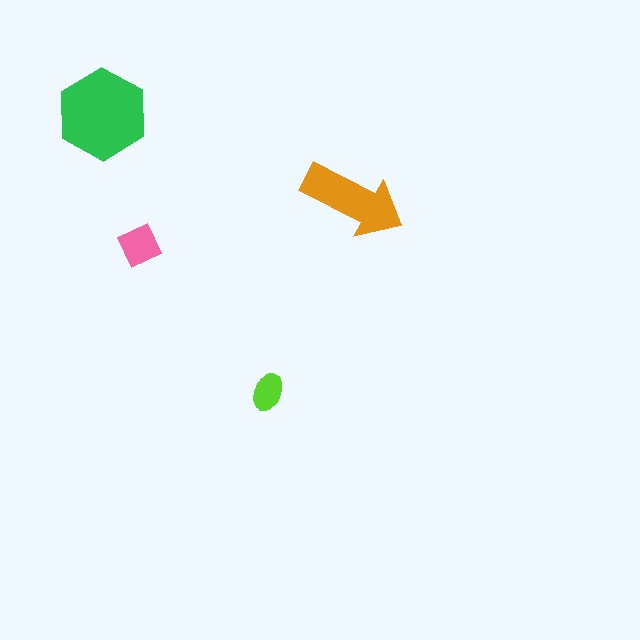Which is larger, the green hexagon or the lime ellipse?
The green hexagon.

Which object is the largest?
The green hexagon.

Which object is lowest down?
The lime ellipse is bottommost.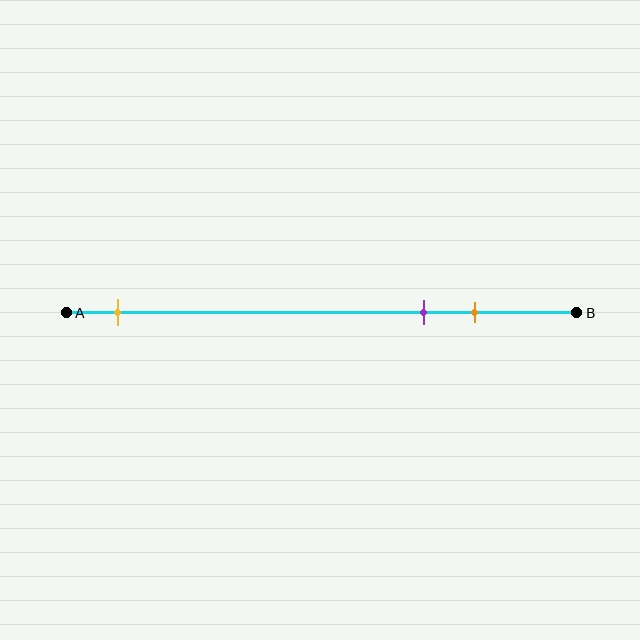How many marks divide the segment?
There are 3 marks dividing the segment.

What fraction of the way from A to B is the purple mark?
The purple mark is approximately 70% (0.7) of the way from A to B.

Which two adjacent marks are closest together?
The purple and orange marks are the closest adjacent pair.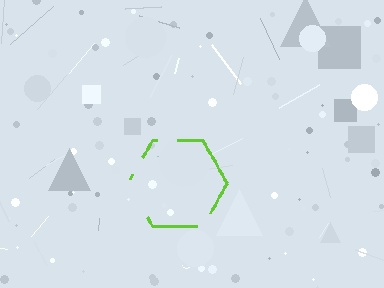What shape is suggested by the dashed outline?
The dashed outline suggests a hexagon.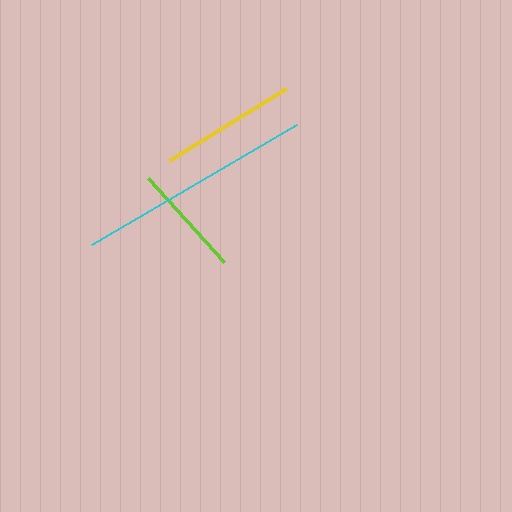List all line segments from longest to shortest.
From longest to shortest: cyan, yellow, lime.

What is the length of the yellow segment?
The yellow segment is approximately 137 pixels long.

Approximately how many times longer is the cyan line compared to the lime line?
The cyan line is approximately 2.1 times the length of the lime line.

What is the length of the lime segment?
The lime segment is approximately 114 pixels long.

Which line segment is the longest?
The cyan line is the longest at approximately 237 pixels.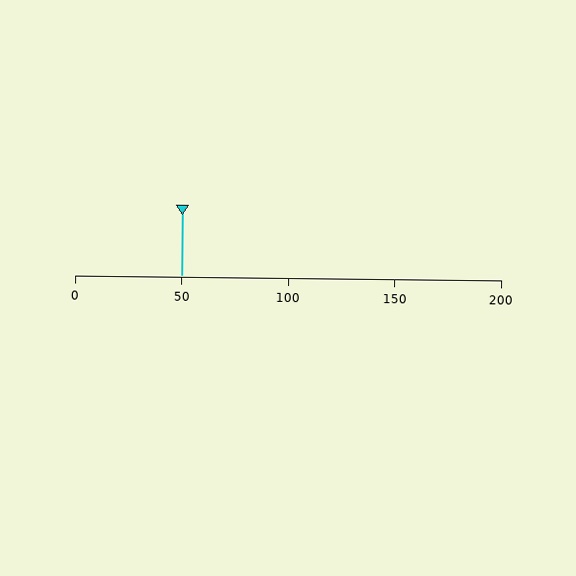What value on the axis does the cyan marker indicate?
The marker indicates approximately 50.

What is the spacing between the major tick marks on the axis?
The major ticks are spaced 50 apart.